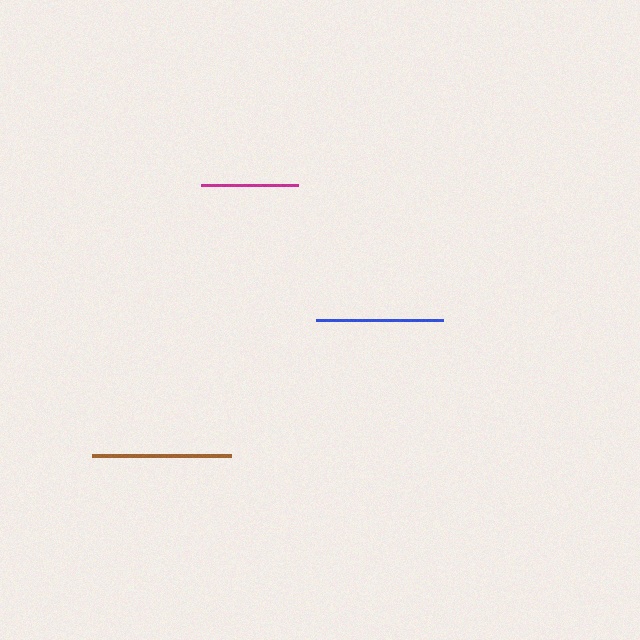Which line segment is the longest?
The brown line is the longest at approximately 139 pixels.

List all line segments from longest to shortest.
From longest to shortest: brown, blue, magenta.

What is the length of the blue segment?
The blue segment is approximately 127 pixels long.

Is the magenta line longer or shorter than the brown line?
The brown line is longer than the magenta line.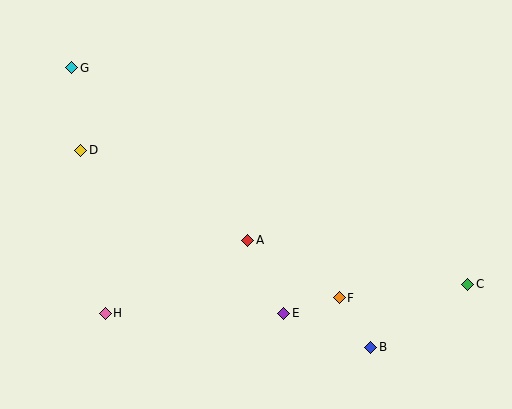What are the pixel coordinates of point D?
Point D is at (81, 150).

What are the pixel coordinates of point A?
Point A is at (248, 240).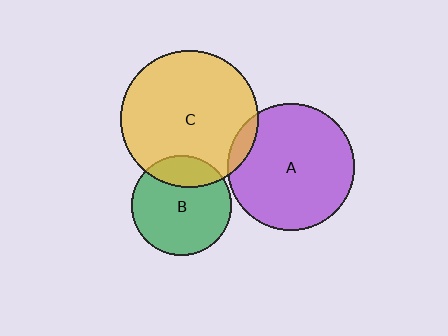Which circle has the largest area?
Circle C (yellow).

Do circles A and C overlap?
Yes.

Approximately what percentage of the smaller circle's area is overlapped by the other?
Approximately 5%.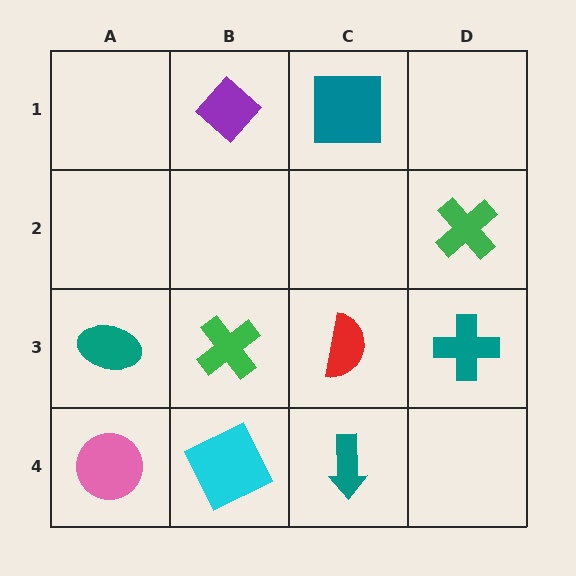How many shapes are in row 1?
2 shapes.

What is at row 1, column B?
A purple diamond.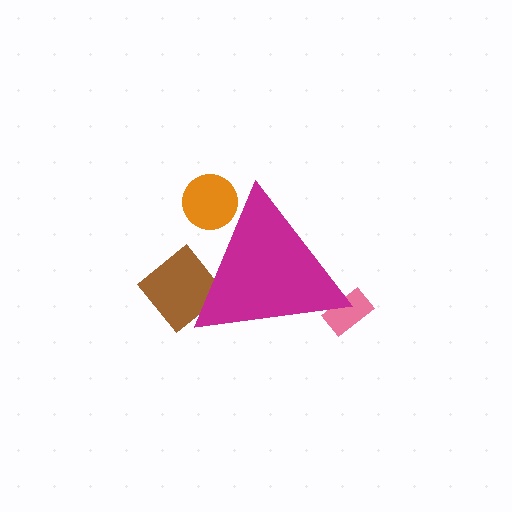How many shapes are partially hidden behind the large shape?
3 shapes are partially hidden.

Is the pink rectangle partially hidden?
Yes, the pink rectangle is partially hidden behind the magenta triangle.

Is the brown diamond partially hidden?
Yes, the brown diamond is partially hidden behind the magenta triangle.